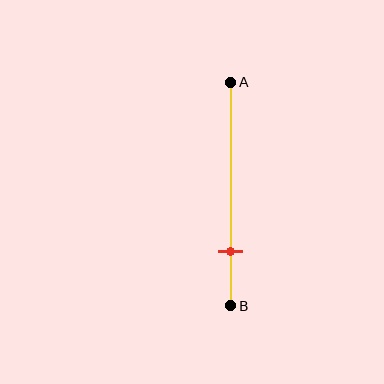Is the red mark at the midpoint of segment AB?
No, the mark is at about 75% from A, not at the 50% midpoint.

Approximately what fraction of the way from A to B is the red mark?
The red mark is approximately 75% of the way from A to B.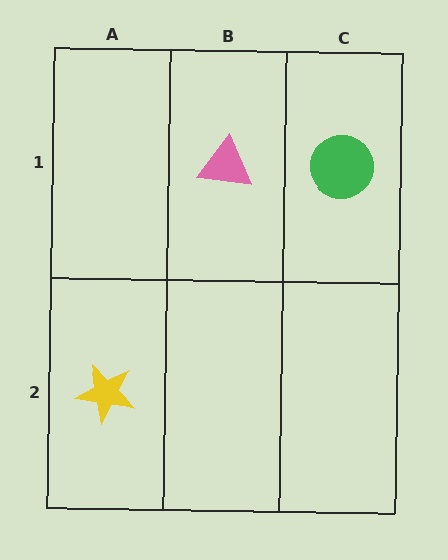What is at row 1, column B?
A pink triangle.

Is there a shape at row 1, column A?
No, that cell is empty.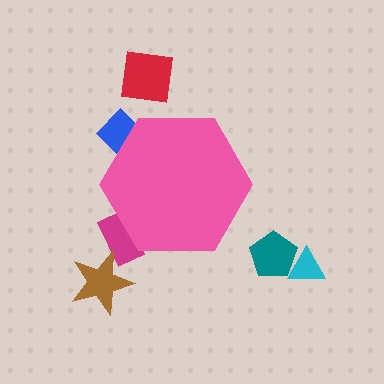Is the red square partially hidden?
No, the red square is fully visible.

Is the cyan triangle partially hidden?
No, the cyan triangle is fully visible.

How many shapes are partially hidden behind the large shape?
2 shapes are partially hidden.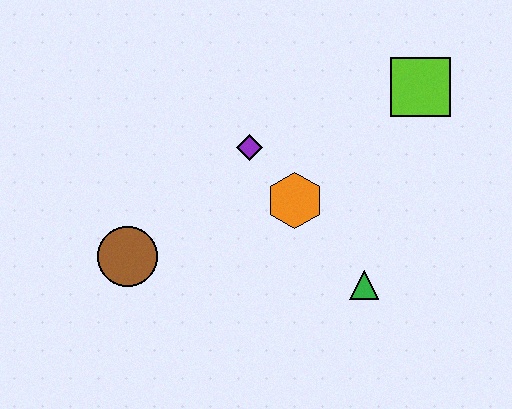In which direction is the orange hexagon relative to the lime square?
The orange hexagon is to the left of the lime square.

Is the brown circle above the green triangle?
Yes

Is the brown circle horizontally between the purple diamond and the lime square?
No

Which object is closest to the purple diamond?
The orange hexagon is closest to the purple diamond.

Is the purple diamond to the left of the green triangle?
Yes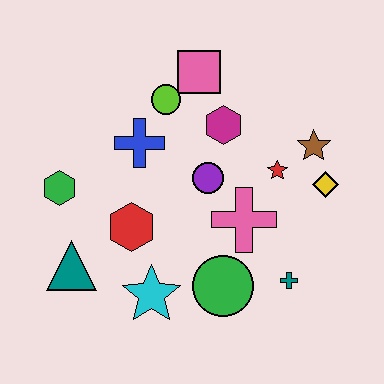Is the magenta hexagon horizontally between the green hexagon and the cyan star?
No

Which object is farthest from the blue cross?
The teal cross is farthest from the blue cross.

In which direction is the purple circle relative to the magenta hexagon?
The purple circle is below the magenta hexagon.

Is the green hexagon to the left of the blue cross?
Yes